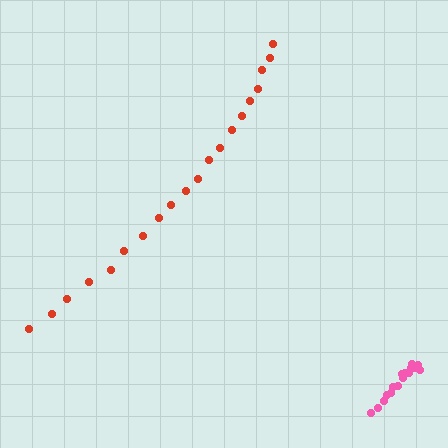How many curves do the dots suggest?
There are 2 distinct paths.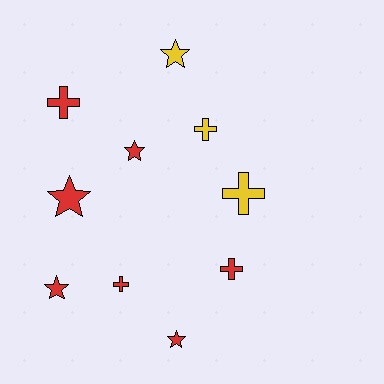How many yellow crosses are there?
There are 2 yellow crosses.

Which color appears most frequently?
Red, with 7 objects.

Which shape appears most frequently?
Star, with 5 objects.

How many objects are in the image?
There are 10 objects.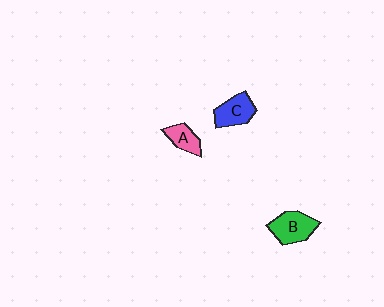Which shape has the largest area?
Shape B (green).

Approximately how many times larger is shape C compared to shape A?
Approximately 1.3 times.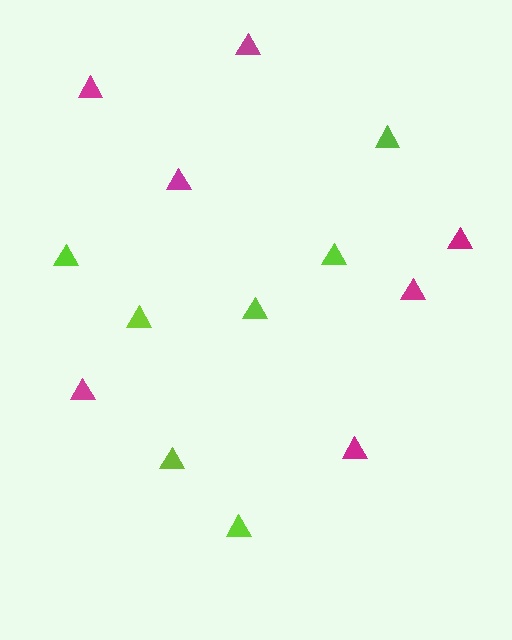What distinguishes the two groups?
There are 2 groups: one group of lime triangles (7) and one group of magenta triangles (7).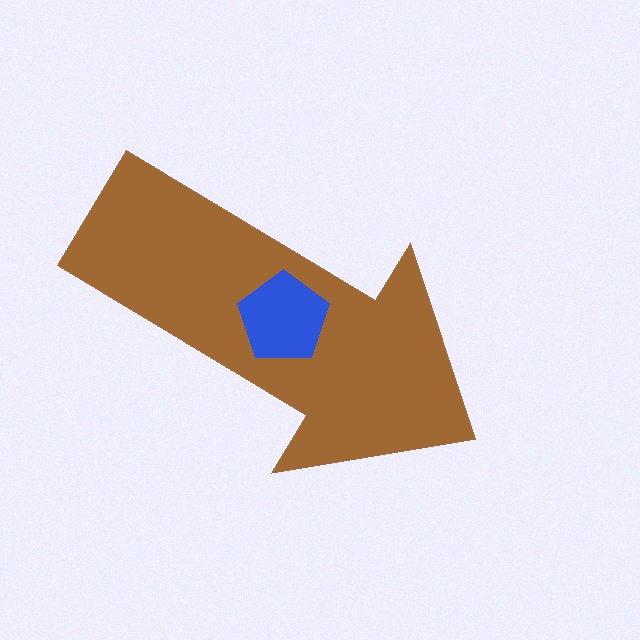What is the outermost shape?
The brown arrow.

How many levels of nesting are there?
2.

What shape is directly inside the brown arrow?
The blue pentagon.